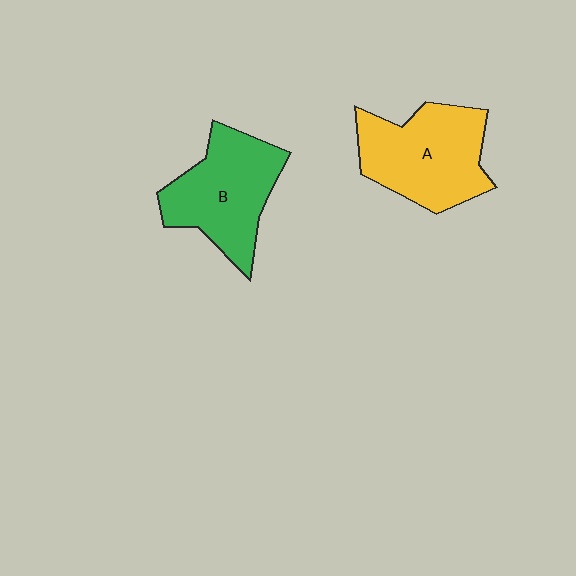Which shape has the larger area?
Shape A (yellow).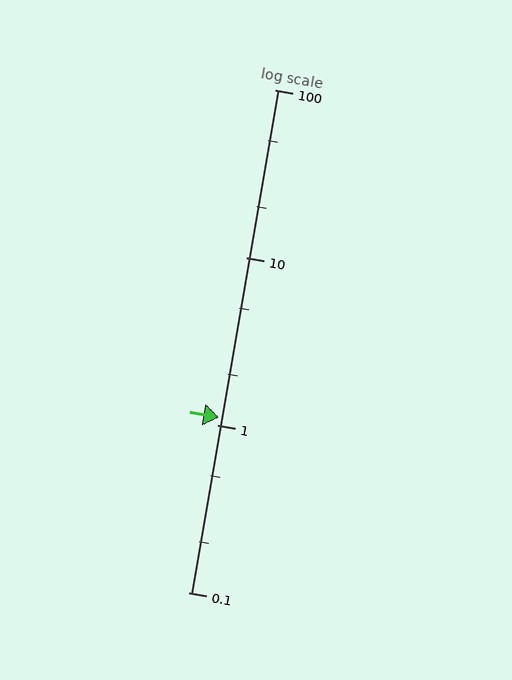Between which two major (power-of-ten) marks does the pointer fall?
The pointer is between 1 and 10.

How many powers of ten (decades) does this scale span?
The scale spans 3 decades, from 0.1 to 100.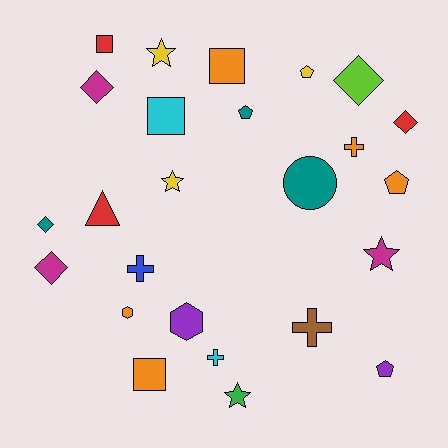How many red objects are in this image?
There are 3 red objects.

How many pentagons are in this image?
There are 4 pentagons.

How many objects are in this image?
There are 25 objects.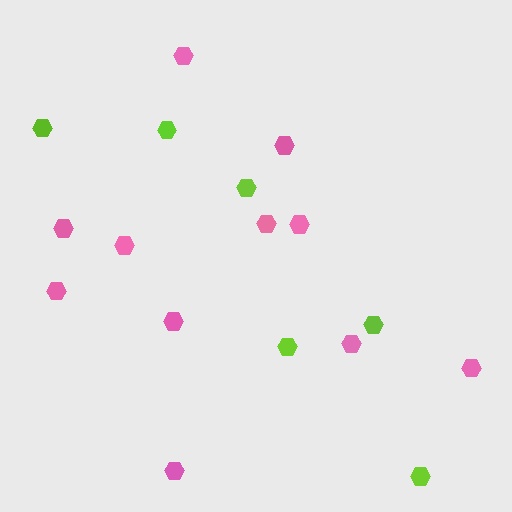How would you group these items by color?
There are 2 groups: one group of lime hexagons (6) and one group of pink hexagons (11).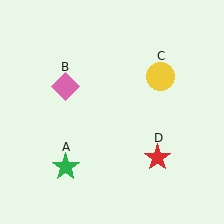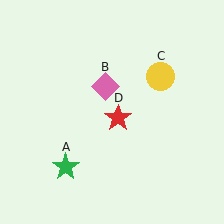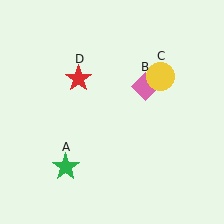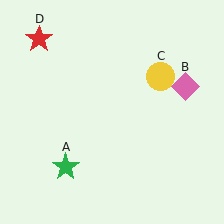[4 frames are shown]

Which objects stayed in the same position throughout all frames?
Green star (object A) and yellow circle (object C) remained stationary.